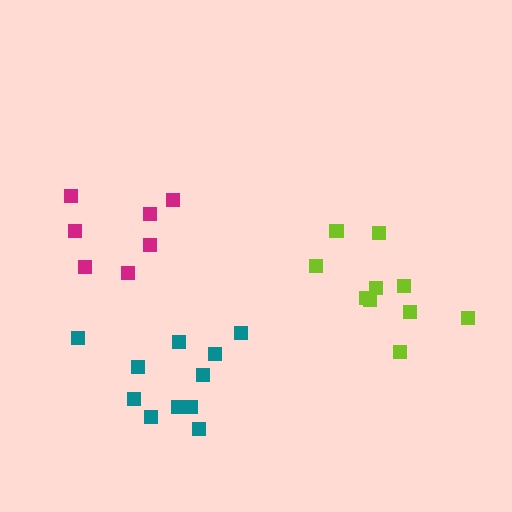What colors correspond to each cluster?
The clusters are colored: lime, teal, magenta.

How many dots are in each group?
Group 1: 10 dots, Group 2: 11 dots, Group 3: 7 dots (28 total).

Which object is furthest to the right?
The lime cluster is rightmost.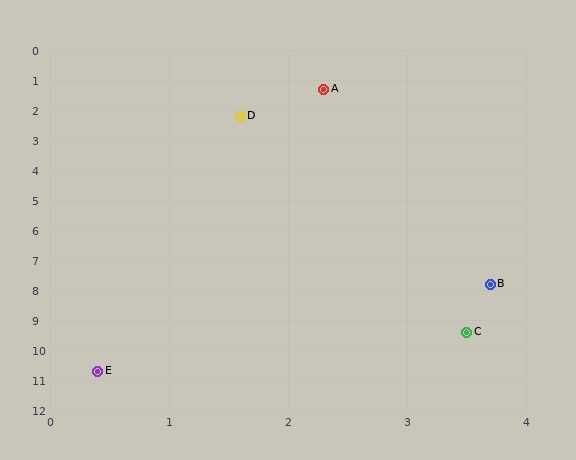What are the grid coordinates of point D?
Point D is at approximately (1.6, 2.2).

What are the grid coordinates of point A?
Point A is at approximately (2.3, 1.3).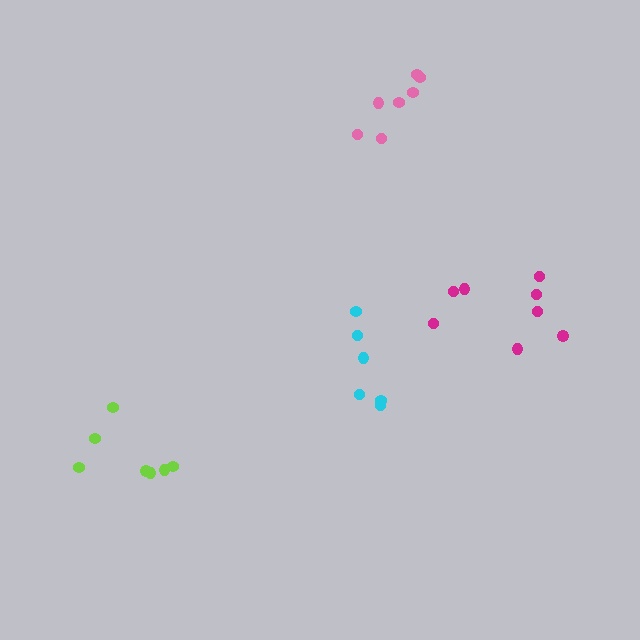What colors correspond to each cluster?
The clusters are colored: magenta, cyan, pink, lime.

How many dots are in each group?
Group 1: 8 dots, Group 2: 6 dots, Group 3: 7 dots, Group 4: 7 dots (28 total).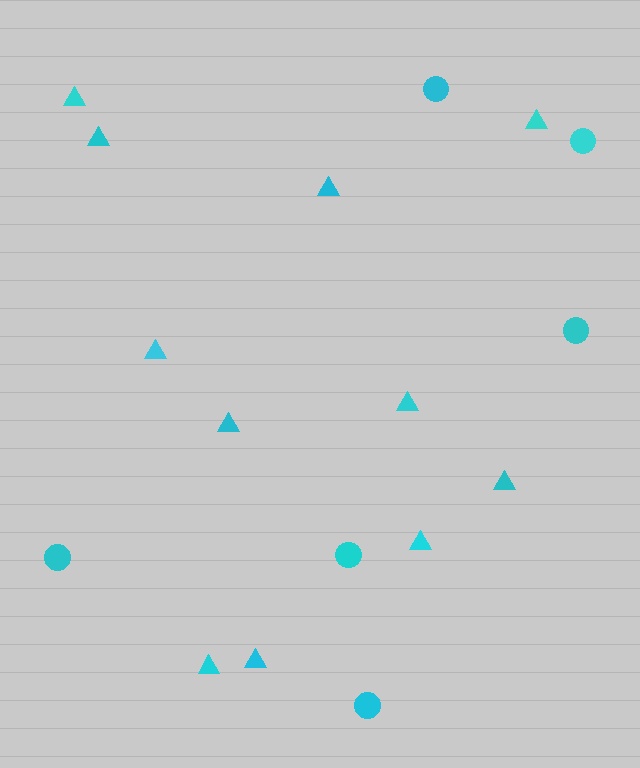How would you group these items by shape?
There are 2 groups: one group of circles (6) and one group of triangles (11).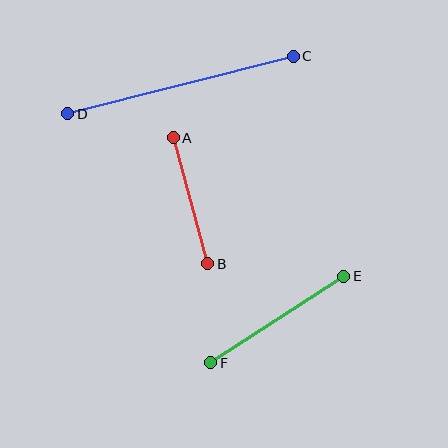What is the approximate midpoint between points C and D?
The midpoint is at approximately (180, 85) pixels.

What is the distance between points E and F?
The distance is approximately 158 pixels.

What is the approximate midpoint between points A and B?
The midpoint is at approximately (191, 201) pixels.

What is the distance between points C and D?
The distance is approximately 233 pixels.